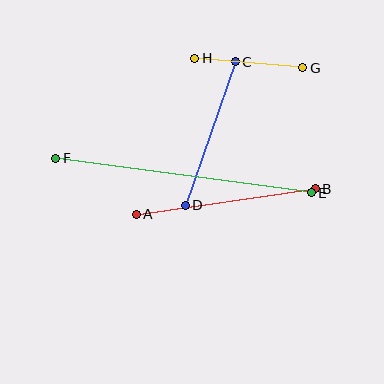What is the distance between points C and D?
The distance is approximately 152 pixels.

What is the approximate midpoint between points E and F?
The midpoint is at approximately (183, 175) pixels.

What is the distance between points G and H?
The distance is approximately 109 pixels.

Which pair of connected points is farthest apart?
Points E and F are farthest apart.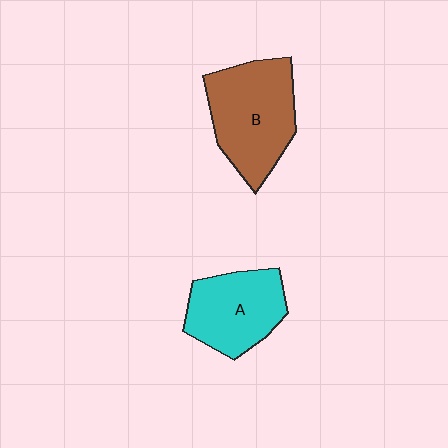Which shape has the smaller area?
Shape A (cyan).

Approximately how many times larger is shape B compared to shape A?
Approximately 1.3 times.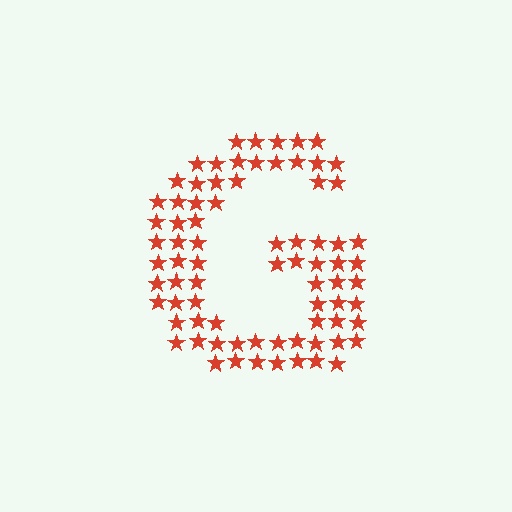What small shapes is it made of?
It is made of small stars.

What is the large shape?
The large shape is the letter G.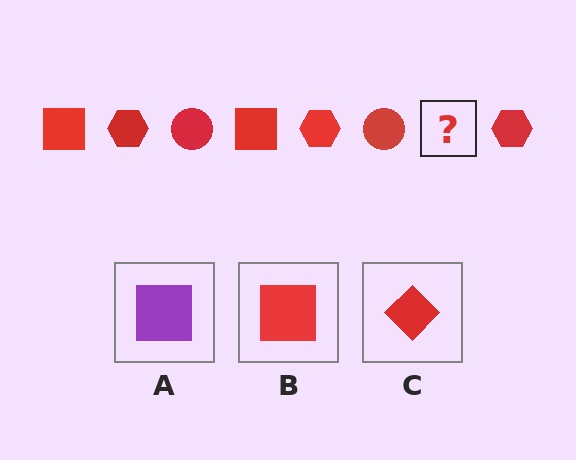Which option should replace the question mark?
Option B.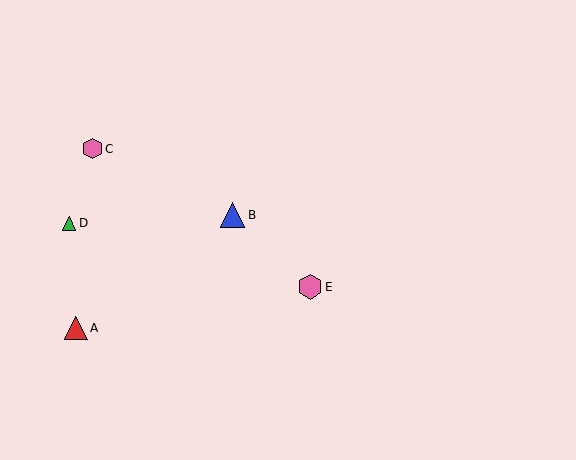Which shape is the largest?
The blue triangle (labeled B) is the largest.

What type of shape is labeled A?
Shape A is a red triangle.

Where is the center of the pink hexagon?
The center of the pink hexagon is at (310, 287).